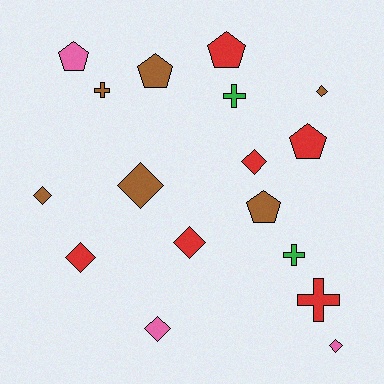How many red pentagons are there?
There are 2 red pentagons.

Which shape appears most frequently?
Diamond, with 8 objects.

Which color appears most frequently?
Brown, with 6 objects.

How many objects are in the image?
There are 17 objects.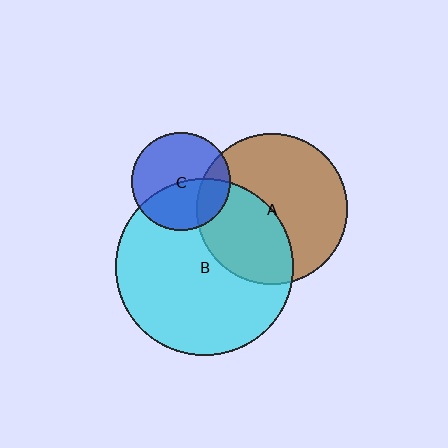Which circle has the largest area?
Circle B (cyan).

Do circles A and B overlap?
Yes.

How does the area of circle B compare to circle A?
Approximately 1.4 times.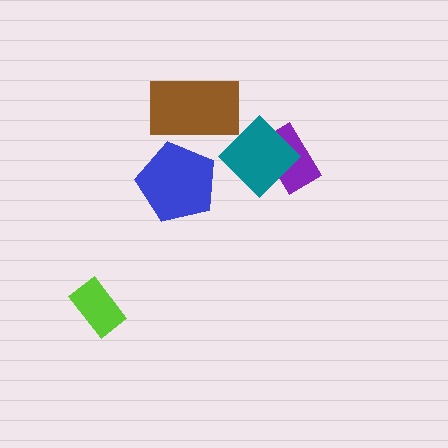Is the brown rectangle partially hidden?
Yes, it is partially covered by another shape.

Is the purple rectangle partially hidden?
Yes, it is partially covered by another shape.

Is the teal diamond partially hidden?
No, no other shape covers it.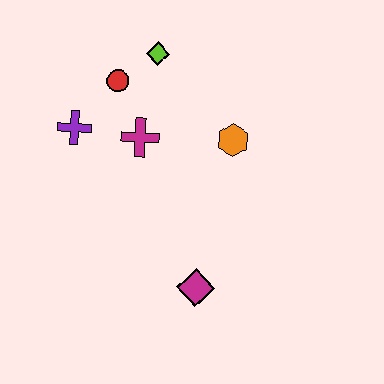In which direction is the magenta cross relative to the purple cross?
The magenta cross is to the right of the purple cross.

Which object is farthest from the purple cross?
The magenta diamond is farthest from the purple cross.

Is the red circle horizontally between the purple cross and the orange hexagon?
Yes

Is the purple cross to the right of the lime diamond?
No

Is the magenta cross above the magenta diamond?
Yes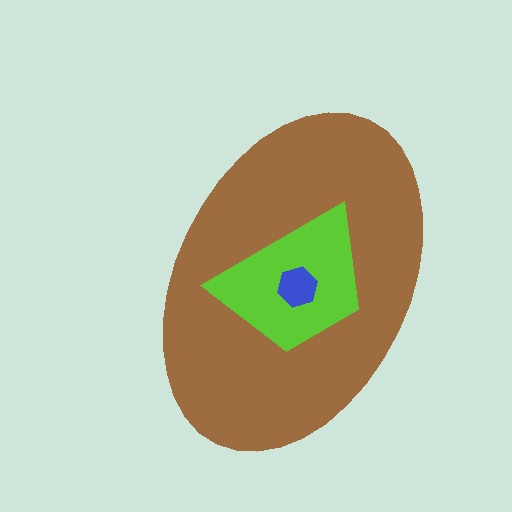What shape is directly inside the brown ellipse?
The lime trapezoid.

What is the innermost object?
The blue hexagon.